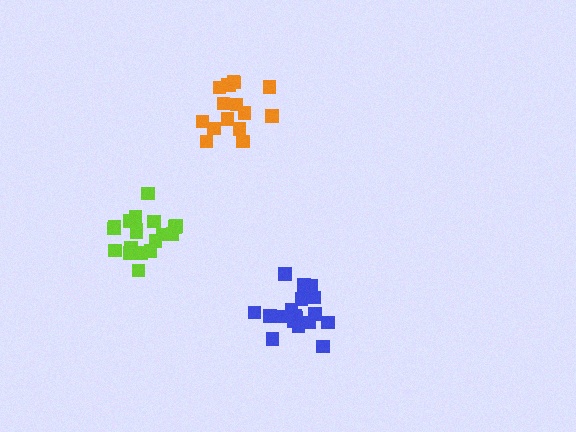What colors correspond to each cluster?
The clusters are colored: orange, lime, blue.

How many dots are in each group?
Group 1: 16 dots, Group 2: 20 dots, Group 3: 19 dots (55 total).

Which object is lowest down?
The blue cluster is bottommost.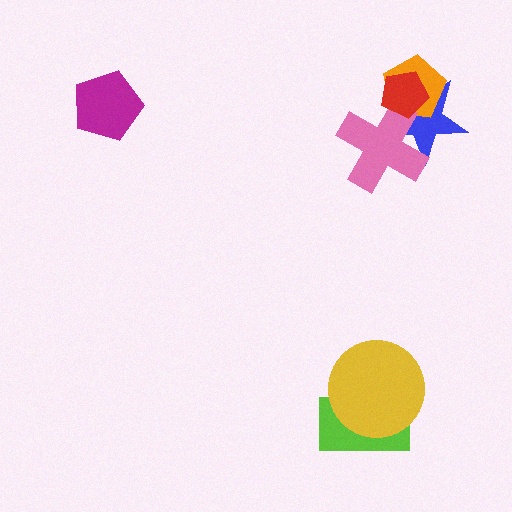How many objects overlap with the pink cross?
3 objects overlap with the pink cross.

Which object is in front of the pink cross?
The red pentagon is in front of the pink cross.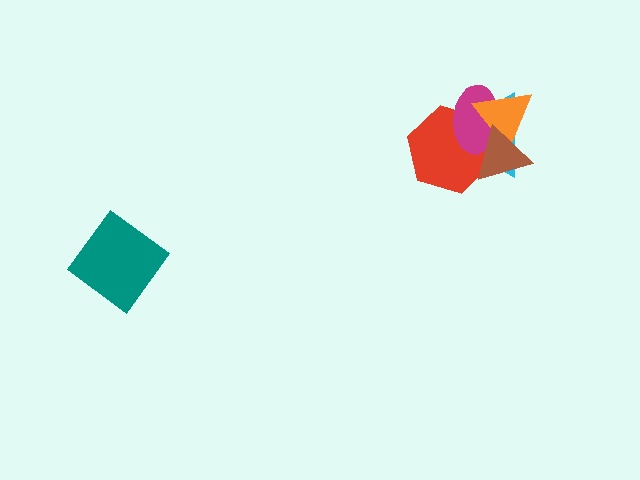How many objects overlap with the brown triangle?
4 objects overlap with the brown triangle.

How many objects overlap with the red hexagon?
4 objects overlap with the red hexagon.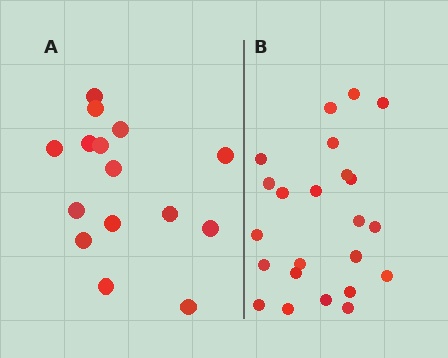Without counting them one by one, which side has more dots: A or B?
Region B (the right region) has more dots.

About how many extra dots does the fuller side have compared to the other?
Region B has roughly 8 or so more dots than region A.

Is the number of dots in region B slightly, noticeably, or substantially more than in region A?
Region B has substantially more. The ratio is roughly 1.5 to 1.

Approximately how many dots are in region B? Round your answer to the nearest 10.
About 20 dots. (The exact count is 23, which rounds to 20.)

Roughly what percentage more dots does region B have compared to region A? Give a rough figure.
About 55% more.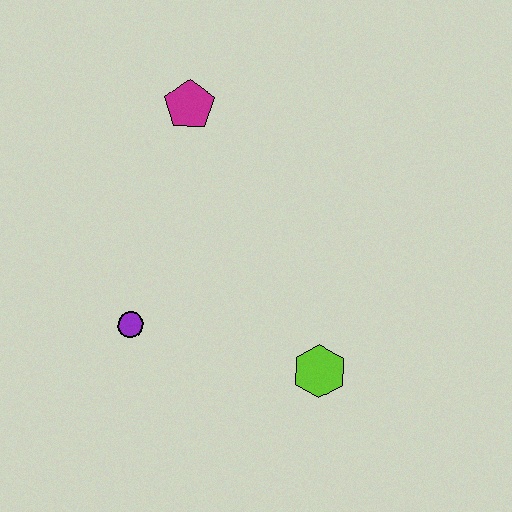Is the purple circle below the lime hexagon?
No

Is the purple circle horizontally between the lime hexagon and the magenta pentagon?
No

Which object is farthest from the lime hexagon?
The magenta pentagon is farthest from the lime hexagon.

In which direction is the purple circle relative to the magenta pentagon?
The purple circle is below the magenta pentagon.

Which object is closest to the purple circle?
The lime hexagon is closest to the purple circle.